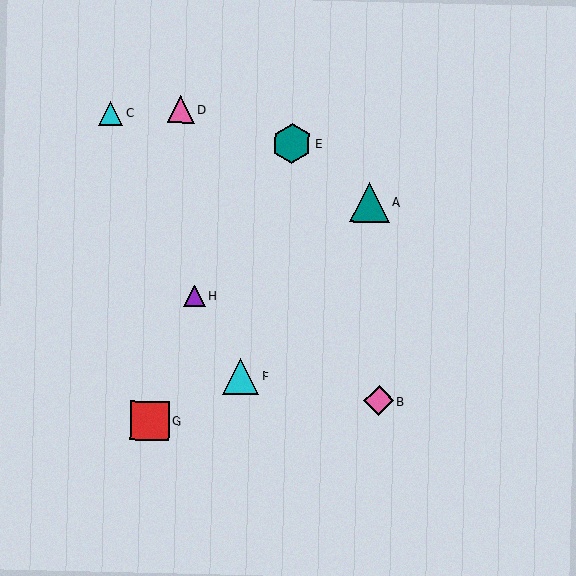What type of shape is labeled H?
Shape H is a purple triangle.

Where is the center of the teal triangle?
The center of the teal triangle is at (369, 202).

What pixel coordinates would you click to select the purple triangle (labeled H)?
Click at (194, 296) to select the purple triangle H.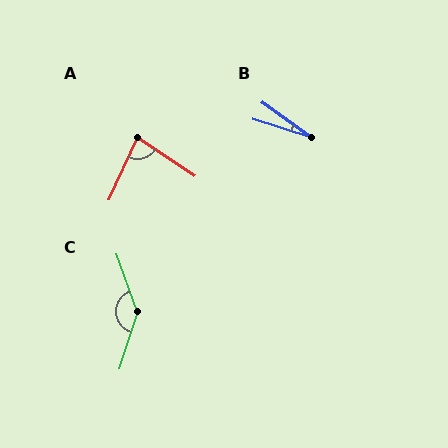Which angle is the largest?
C, at approximately 142 degrees.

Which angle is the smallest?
B, at approximately 18 degrees.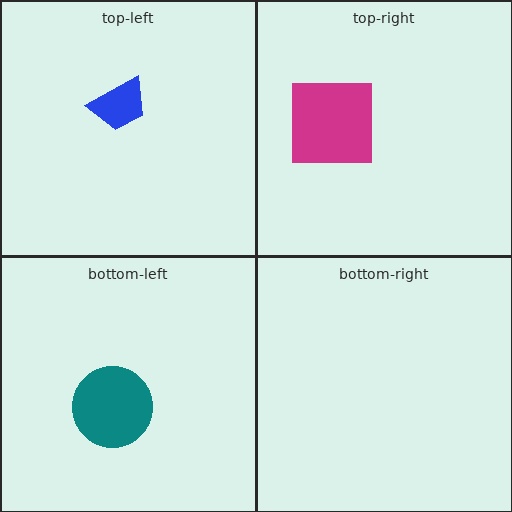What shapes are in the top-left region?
The blue trapezoid.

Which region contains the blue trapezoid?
The top-left region.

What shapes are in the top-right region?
The magenta square.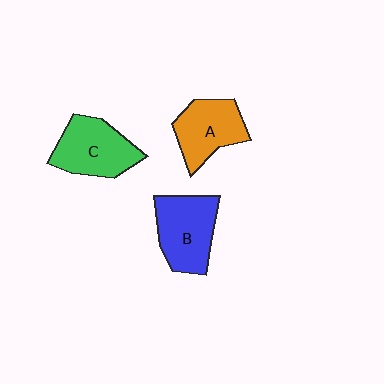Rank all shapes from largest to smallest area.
From largest to smallest: B (blue), C (green), A (orange).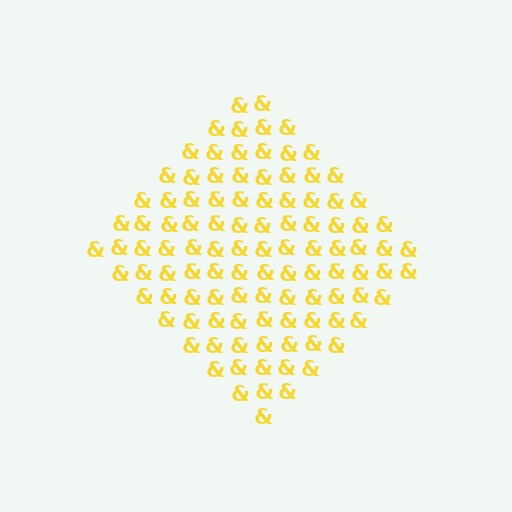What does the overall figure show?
The overall figure shows a diamond.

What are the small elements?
The small elements are ampersands.